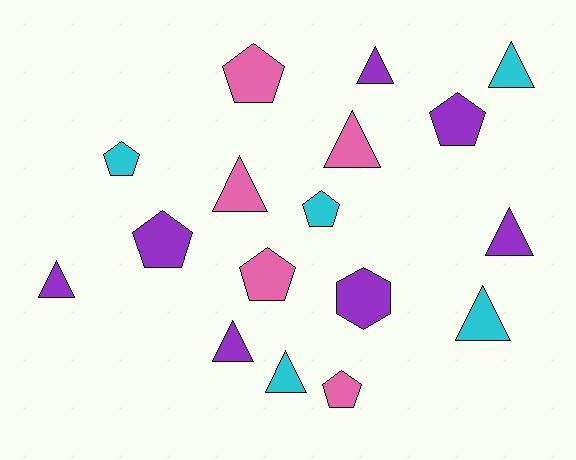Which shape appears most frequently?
Triangle, with 9 objects.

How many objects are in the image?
There are 17 objects.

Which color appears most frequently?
Purple, with 7 objects.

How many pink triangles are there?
There are 2 pink triangles.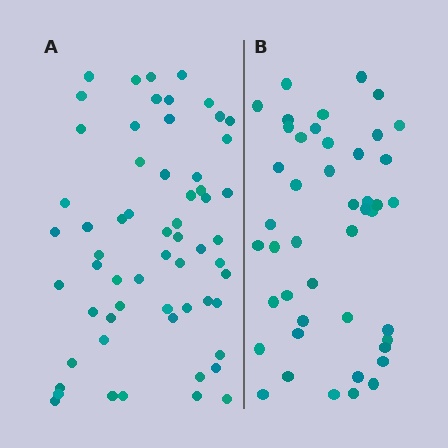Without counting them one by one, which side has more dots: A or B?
Region A (the left region) has more dots.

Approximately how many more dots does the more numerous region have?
Region A has approximately 15 more dots than region B.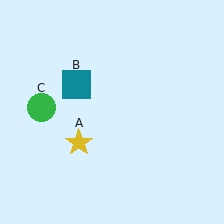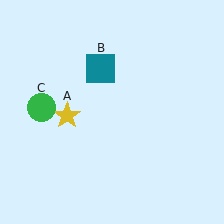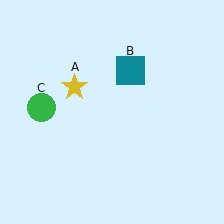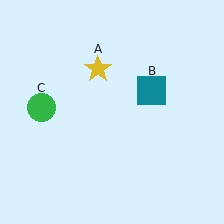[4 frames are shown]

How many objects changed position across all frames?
2 objects changed position: yellow star (object A), teal square (object B).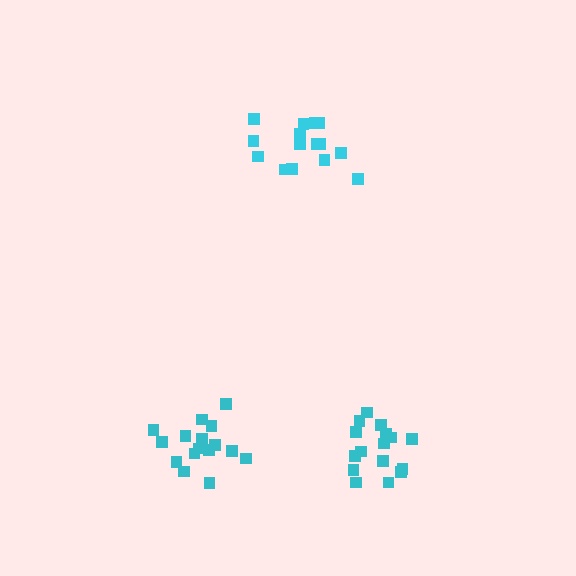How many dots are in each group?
Group 1: 17 dots, Group 2: 17 dots, Group 3: 15 dots (49 total).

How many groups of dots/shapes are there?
There are 3 groups.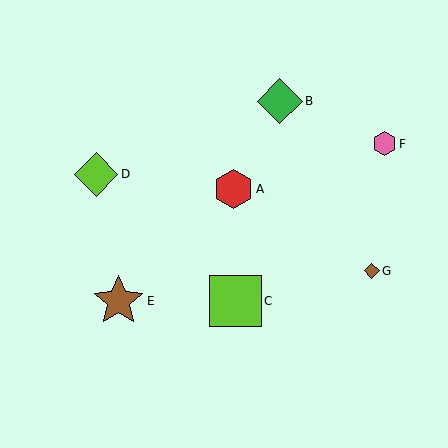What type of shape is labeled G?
Shape G is a brown diamond.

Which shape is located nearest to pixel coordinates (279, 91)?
The green diamond (labeled B) at (280, 101) is nearest to that location.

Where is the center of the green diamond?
The center of the green diamond is at (280, 101).